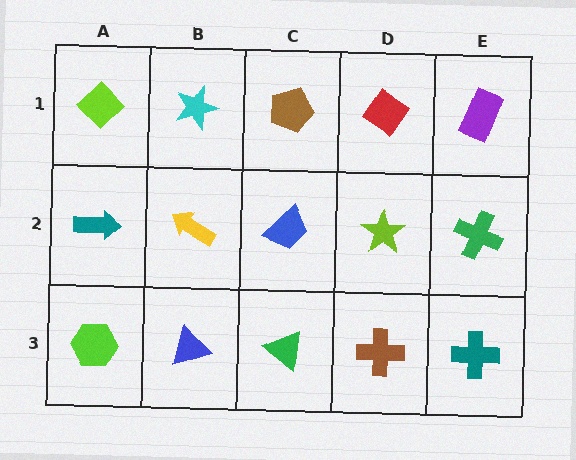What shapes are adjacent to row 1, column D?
A lime star (row 2, column D), a brown pentagon (row 1, column C), a purple rectangle (row 1, column E).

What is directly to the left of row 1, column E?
A red diamond.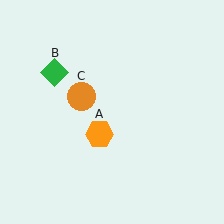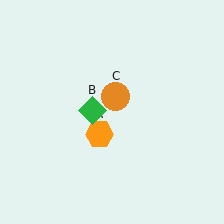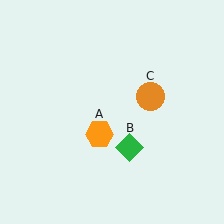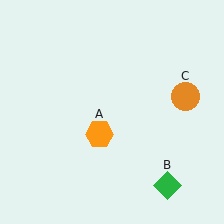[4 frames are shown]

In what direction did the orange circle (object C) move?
The orange circle (object C) moved right.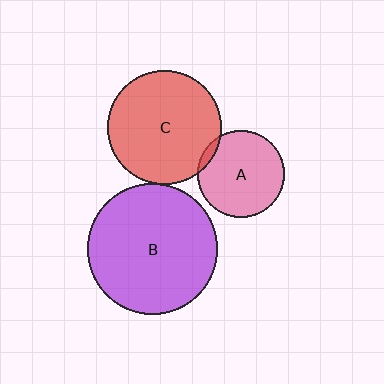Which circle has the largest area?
Circle B (purple).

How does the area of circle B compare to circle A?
Approximately 2.3 times.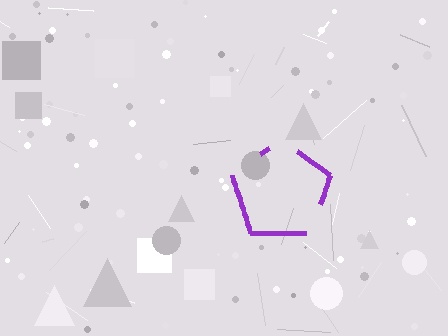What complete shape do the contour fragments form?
The contour fragments form a pentagon.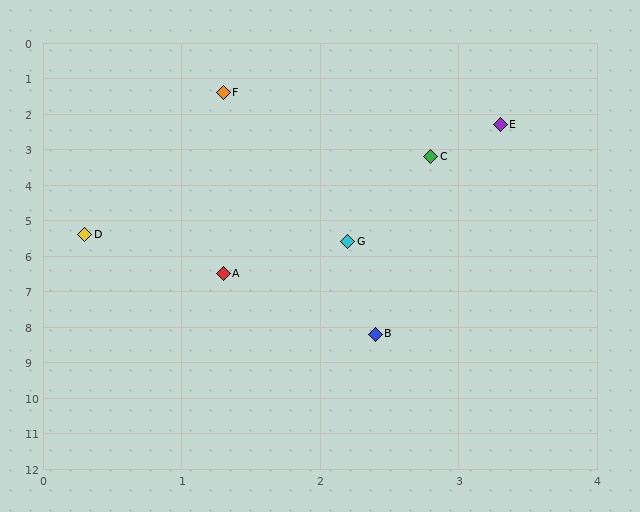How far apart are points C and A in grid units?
Points C and A are about 3.6 grid units apart.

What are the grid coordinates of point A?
Point A is at approximately (1.3, 6.5).